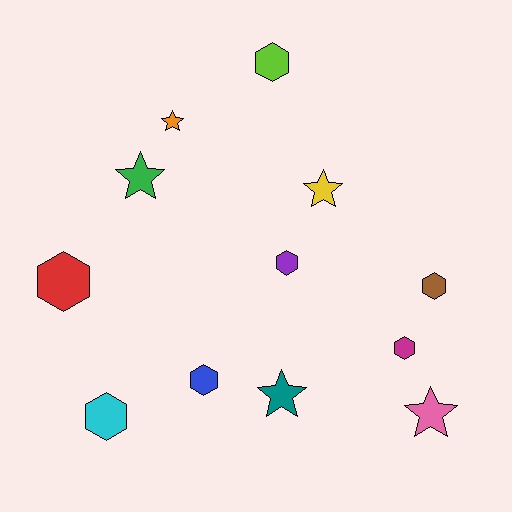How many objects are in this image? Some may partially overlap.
There are 12 objects.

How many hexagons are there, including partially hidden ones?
There are 7 hexagons.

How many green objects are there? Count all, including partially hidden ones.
There is 1 green object.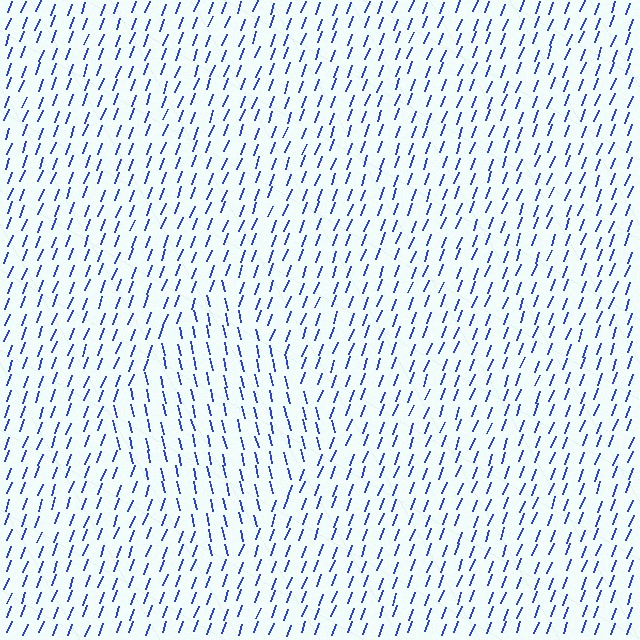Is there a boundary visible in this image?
Yes, there is a texture boundary formed by a change in line orientation.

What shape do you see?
I see a diamond.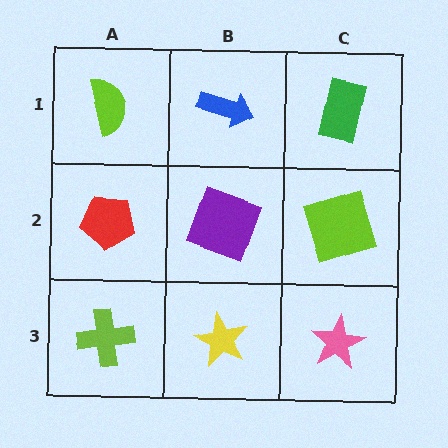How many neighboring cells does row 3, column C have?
2.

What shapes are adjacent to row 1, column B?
A purple square (row 2, column B), a lime semicircle (row 1, column A), a green rectangle (row 1, column C).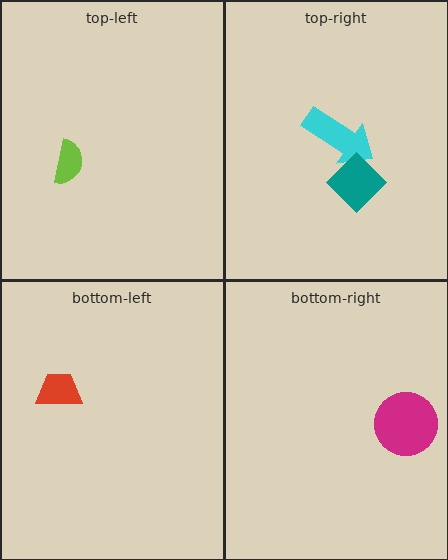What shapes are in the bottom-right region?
The magenta circle.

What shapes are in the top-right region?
The cyan arrow, the teal diamond.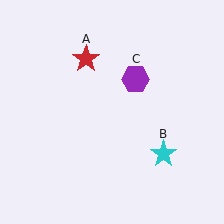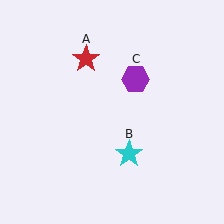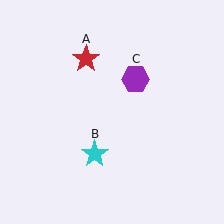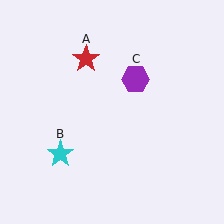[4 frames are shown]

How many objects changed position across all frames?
1 object changed position: cyan star (object B).